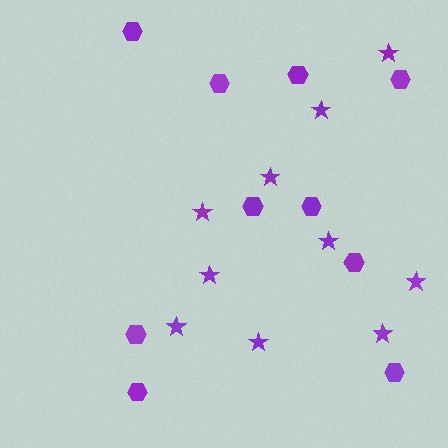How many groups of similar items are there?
There are 2 groups: one group of hexagons (10) and one group of stars (10).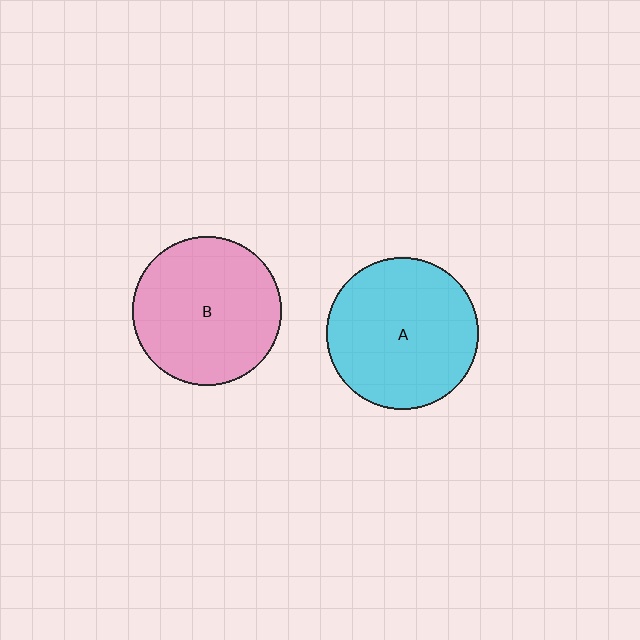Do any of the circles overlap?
No, none of the circles overlap.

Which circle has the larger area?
Circle A (cyan).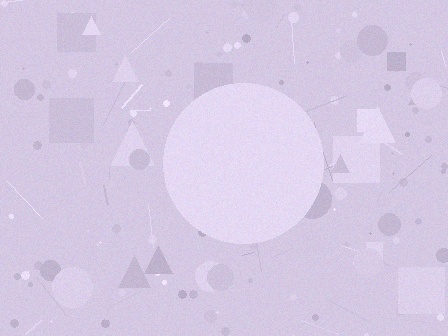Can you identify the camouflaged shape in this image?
The camouflaged shape is a circle.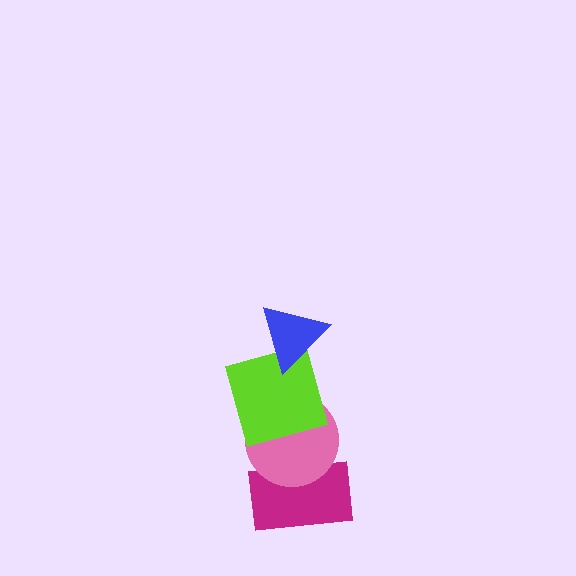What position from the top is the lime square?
The lime square is 2nd from the top.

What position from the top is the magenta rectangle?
The magenta rectangle is 4th from the top.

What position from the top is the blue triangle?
The blue triangle is 1st from the top.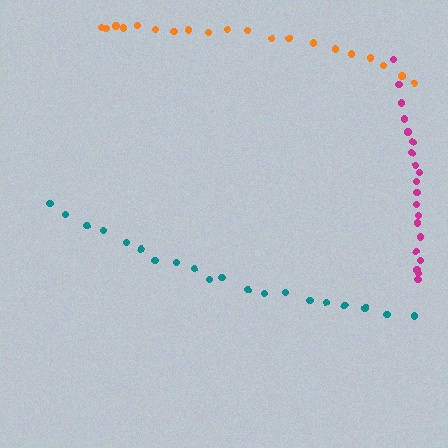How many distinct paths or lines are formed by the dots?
There are 3 distinct paths.